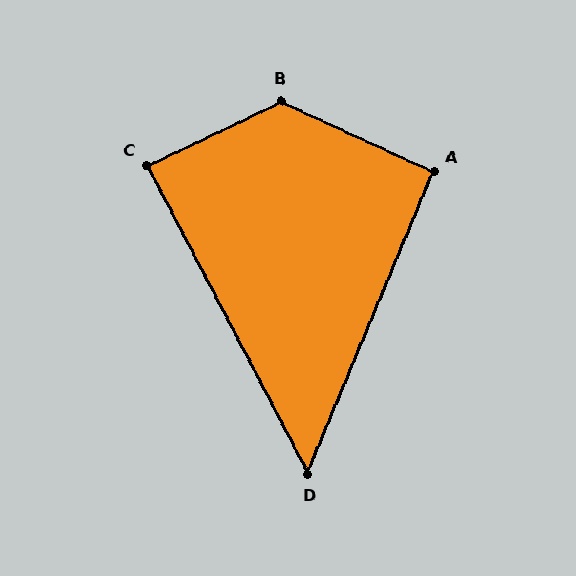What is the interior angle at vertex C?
Approximately 88 degrees (approximately right).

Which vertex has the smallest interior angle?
D, at approximately 50 degrees.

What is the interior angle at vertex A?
Approximately 92 degrees (approximately right).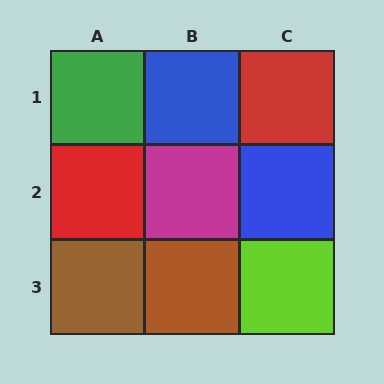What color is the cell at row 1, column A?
Green.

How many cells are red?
2 cells are red.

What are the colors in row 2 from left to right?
Red, magenta, blue.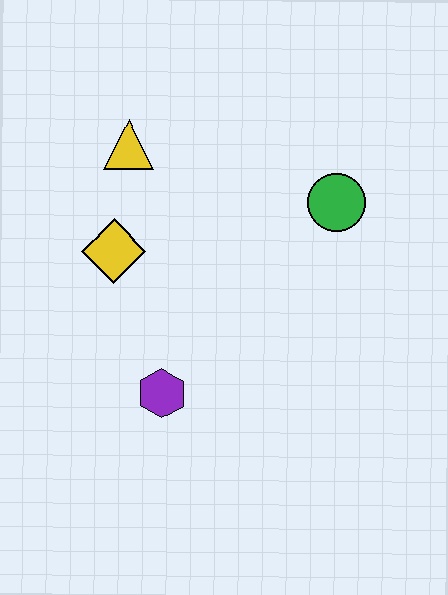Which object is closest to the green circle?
The yellow triangle is closest to the green circle.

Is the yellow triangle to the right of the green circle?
No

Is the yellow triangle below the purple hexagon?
No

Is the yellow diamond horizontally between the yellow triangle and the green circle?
No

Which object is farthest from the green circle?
The purple hexagon is farthest from the green circle.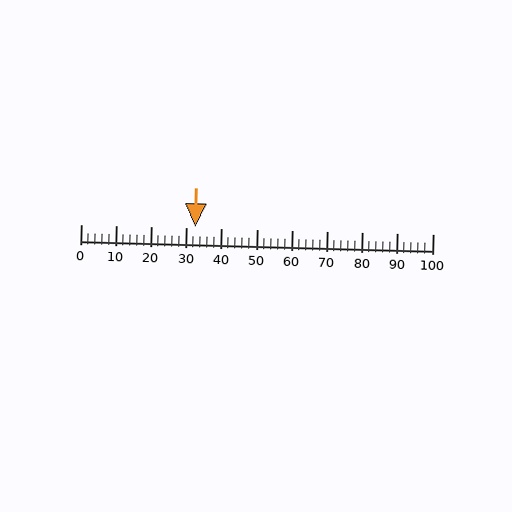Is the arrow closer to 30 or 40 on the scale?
The arrow is closer to 30.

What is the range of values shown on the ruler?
The ruler shows values from 0 to 100.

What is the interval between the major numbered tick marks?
The major tick marks are spaced 10 units apart.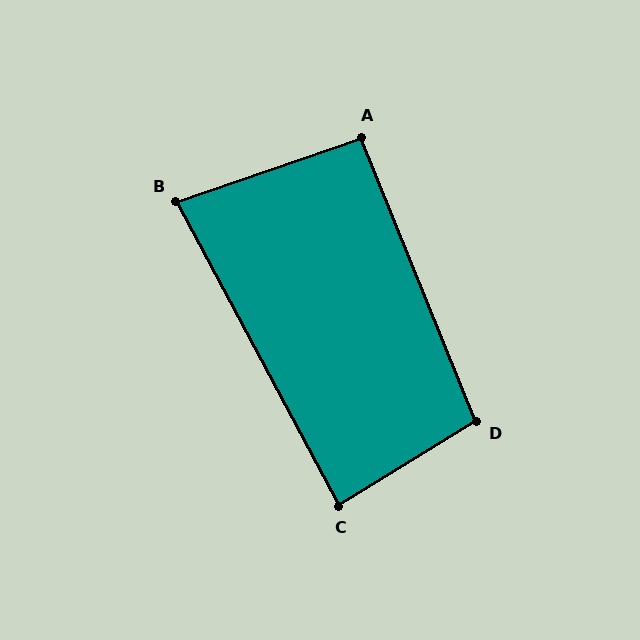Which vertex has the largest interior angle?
D, at approximately 99 degrees.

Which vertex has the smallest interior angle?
B, at approximately 81 degrees.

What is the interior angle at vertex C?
Approximately 87 degrees (approximately right).